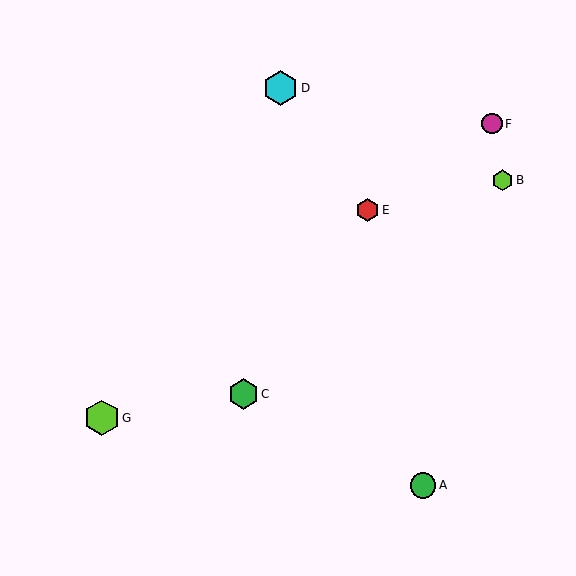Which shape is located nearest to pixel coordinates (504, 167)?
The lime hexagon (labeled B) at (503, 180) is nearest to that location.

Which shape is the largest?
The lime hexagon (labeled G) is the largest.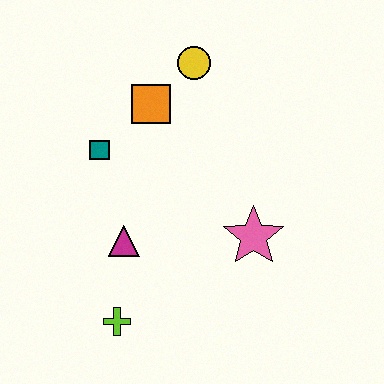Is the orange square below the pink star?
No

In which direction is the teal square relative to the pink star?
The teal square is to the left of the pink star.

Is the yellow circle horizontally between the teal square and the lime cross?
No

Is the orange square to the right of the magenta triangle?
Yes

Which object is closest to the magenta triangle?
The lime cross is closest to the magenta triangle.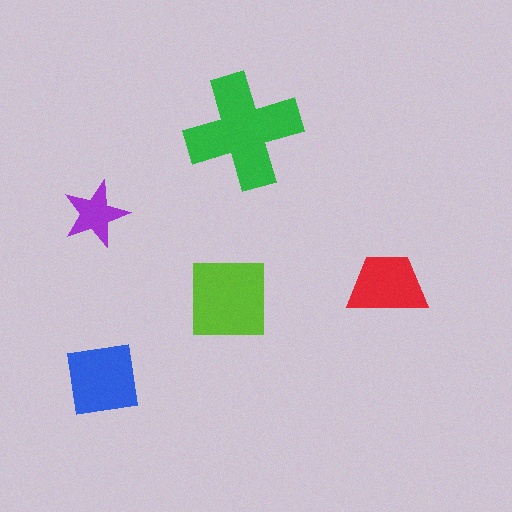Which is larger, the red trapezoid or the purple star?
The red trapezoid.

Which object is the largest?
The green cross.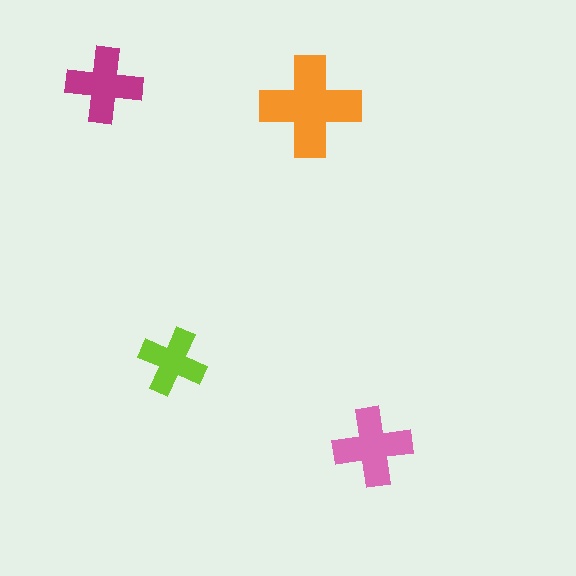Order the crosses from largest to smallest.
the orange one, the pink one, the magenta one, the lime one.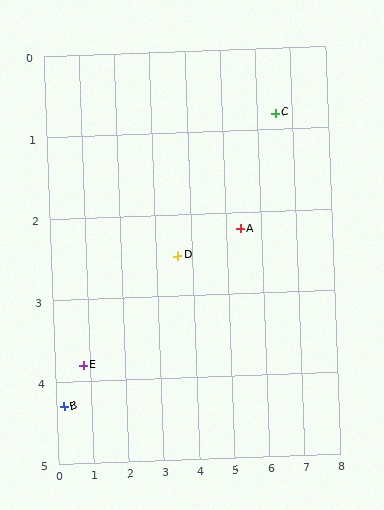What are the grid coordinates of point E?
Point E is at approximately (0.8, 3.8).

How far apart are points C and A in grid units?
Points C and A are about 1.8 grid units apart.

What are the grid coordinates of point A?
Point A is at approximately (5.4, 2.2).